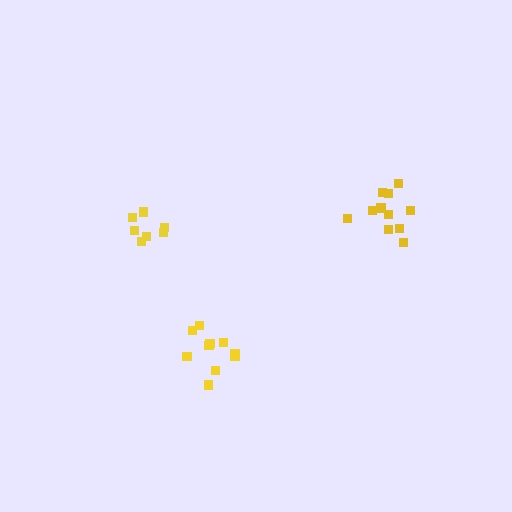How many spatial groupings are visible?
There are 3 spatial groupings.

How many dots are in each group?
Group 1: 11 dots, Group 2: 7 dots, Group 3: 10 dots (28 total).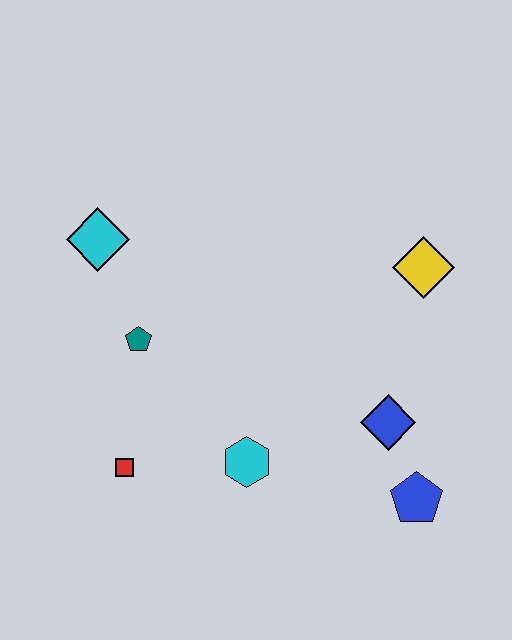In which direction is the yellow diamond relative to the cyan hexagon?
The yellow diamond is above the cyan hexagon.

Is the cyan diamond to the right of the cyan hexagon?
No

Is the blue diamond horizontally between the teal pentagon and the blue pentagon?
Yes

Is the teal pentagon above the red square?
Yes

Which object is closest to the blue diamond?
The blue pentagon is closest to the blue diamond.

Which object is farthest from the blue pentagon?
The cyan diamond is farthest from the blue pentagon.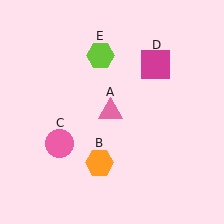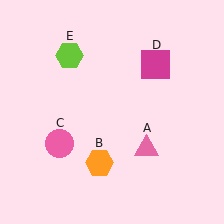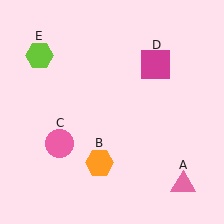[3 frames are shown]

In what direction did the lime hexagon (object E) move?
The lime hexagon (object E) moved left.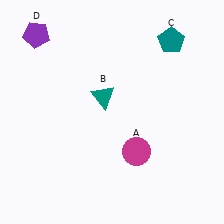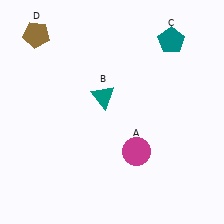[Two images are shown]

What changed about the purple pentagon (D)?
In Image 1, D is purple. In Image 2, it changed to brown.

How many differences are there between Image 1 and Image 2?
There is 1 difference between the two images.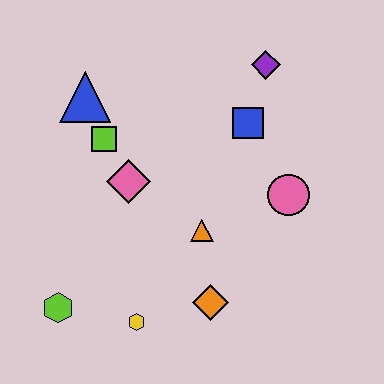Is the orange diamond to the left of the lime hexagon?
No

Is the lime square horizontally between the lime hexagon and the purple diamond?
Yes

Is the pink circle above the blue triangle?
No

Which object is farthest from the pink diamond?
The purple diamond is farthest from the pink diamond.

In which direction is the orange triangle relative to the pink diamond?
The orange triangle is to the right of the pink diamond.